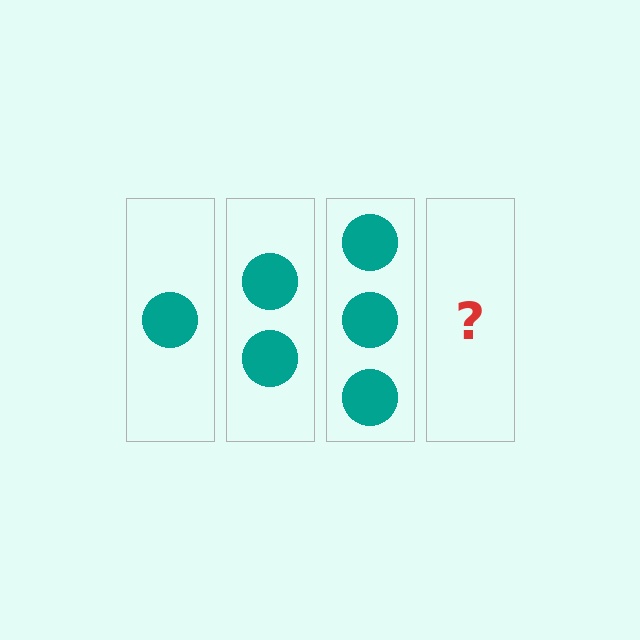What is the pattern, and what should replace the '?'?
The pattern is that each step adds one more circle. The '?' should be 4 circles.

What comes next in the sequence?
The next element should be 4 circles.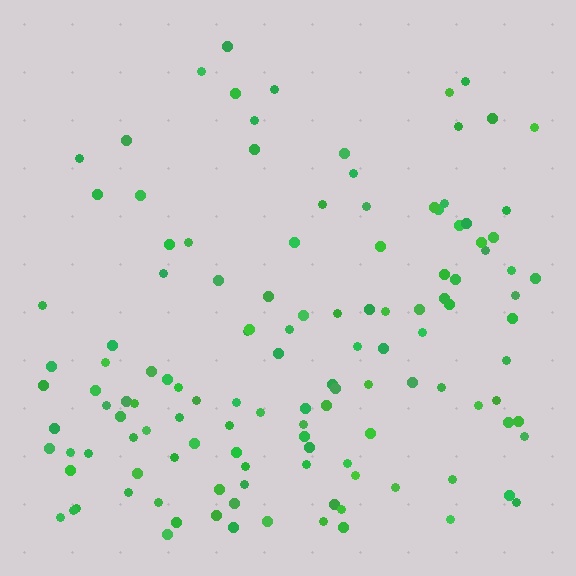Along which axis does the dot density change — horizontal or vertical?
Vertical.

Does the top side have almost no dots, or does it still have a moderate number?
Still a moderate number, just noticeably fewer than the bottom.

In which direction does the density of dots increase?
From top to bottom, with the bottom side densest.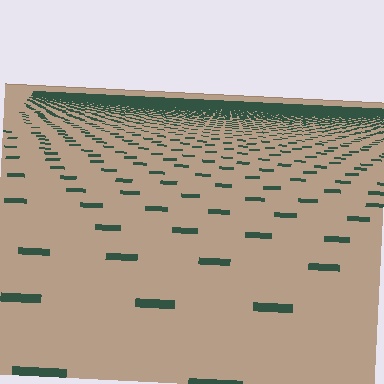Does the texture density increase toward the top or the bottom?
Density increases toward the top.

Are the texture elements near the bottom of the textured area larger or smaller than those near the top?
Larger. Near the bottom, elements are closer to the viewer and appear at a bigger on-screen size.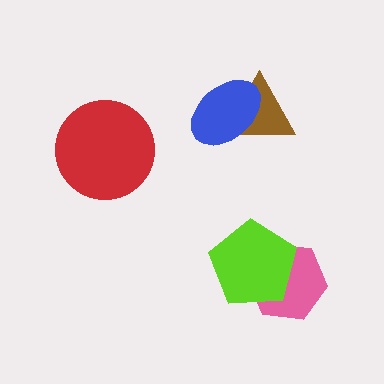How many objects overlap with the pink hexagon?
1 object overlaps with the pink hexagon.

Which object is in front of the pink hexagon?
The lime pentagon is in front of the pink hexagon.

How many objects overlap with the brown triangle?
1 object overlaps with the brown triangle.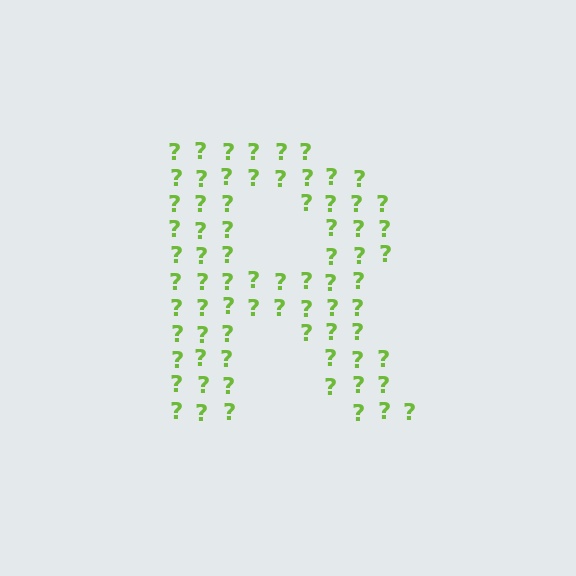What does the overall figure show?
The overall figure shows the letter R.